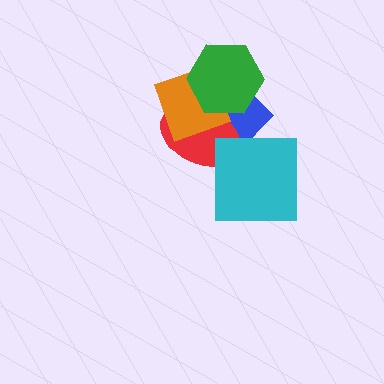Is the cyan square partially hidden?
No, no other shape covers it.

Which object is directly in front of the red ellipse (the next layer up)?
The orange diamond is directly in front of the red ellipse.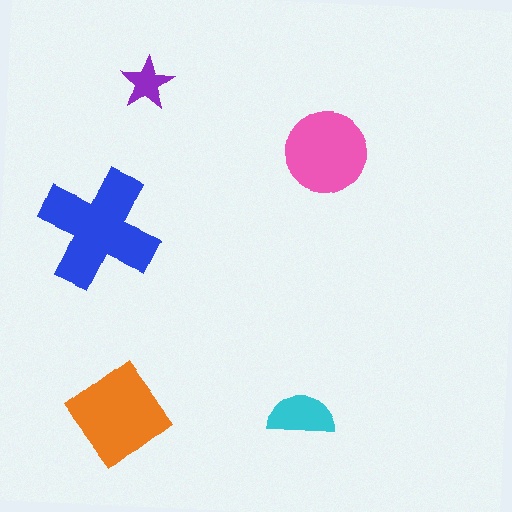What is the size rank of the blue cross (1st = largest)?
1st.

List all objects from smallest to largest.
The purple star, the cyan semicircle, the pink circle, the orange diamond, the blue cross.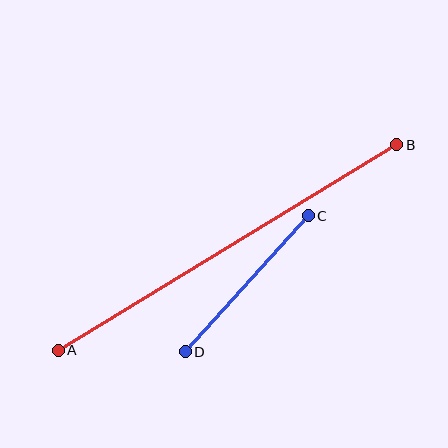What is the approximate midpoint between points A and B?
The midpoint is at approximately (227, 248) pixels.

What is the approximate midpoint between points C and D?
The midpoint is at approximately (247, 284) pixels.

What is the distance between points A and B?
The distance is approximately 396 pixels.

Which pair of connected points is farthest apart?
Points A and B are farthest apart.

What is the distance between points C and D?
The distance is approximately 183 pixels.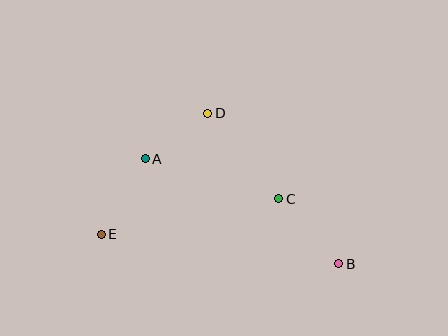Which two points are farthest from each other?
Points B and E are farthest from each other.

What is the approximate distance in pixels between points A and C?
The distance between A and C is approximately 140 pixels.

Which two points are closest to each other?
Points A and D are closest to each other.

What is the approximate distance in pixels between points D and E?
The distance between D and E is approximately 161 pixels.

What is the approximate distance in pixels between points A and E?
The distance between A and E is approximately 87 pixels.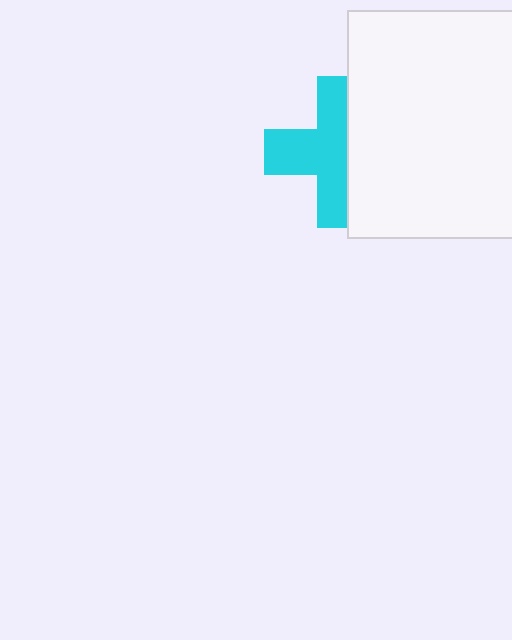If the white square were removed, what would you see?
You would see the complete cyan cross.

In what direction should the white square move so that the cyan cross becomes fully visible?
The white square should move right. That is the shortest direction to clear the overlap and leave the cyan cross fully visible.